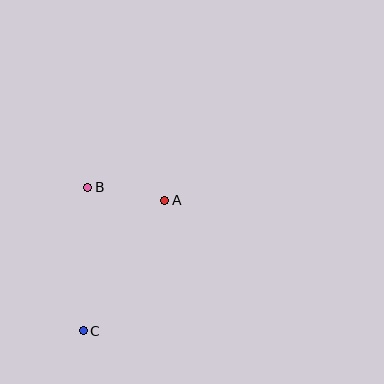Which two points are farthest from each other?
Points A and C are farthest from each other.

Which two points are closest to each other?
Points A and B are closest to each other.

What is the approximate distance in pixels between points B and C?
The distance between B and C is approximately 143 pixels.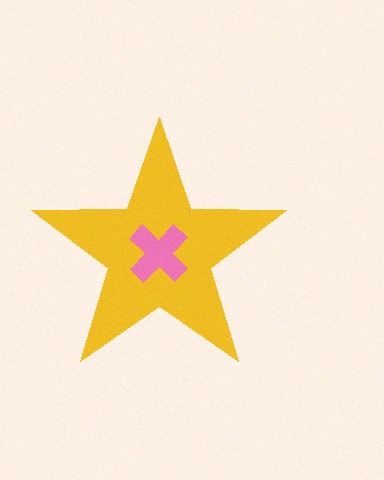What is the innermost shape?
The pink cross.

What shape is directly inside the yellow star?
The pink cross.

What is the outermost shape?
The yellow star.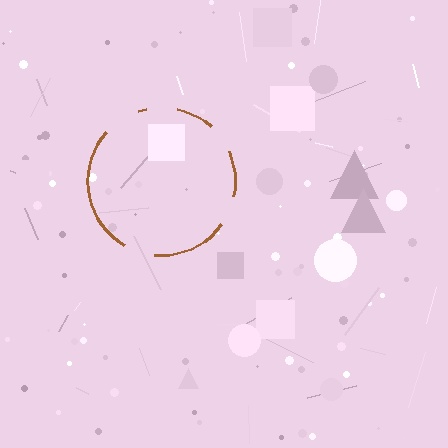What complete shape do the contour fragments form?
The contour fragments form a circle.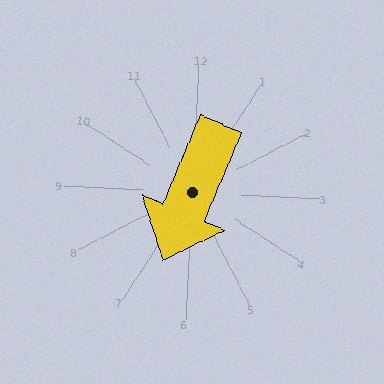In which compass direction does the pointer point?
South.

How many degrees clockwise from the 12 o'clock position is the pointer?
Approximately 200 degrees.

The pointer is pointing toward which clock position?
Roughly 7 o'clock.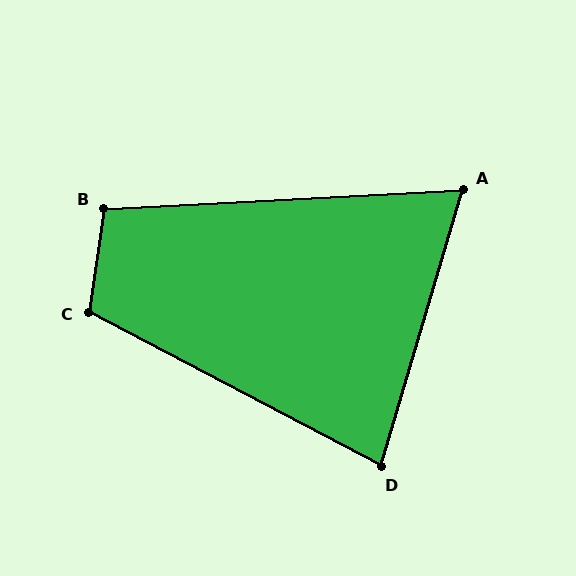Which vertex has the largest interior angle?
C, at approximately 110 degrees.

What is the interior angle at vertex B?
Approximately 101 degrees (obtuse).